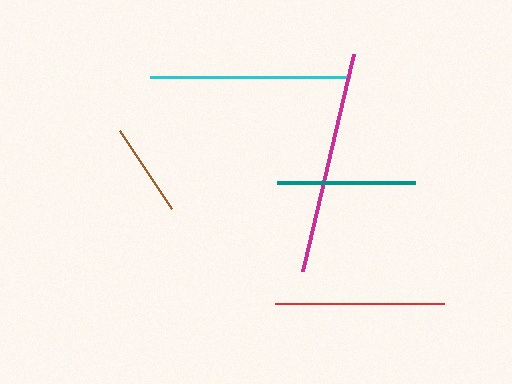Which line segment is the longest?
The magenta line is the longest at approximately 223 pixels.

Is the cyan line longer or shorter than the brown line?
The cyan line is longer than the brown line.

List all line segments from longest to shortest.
From longest to shortest: magenta, cyan, red, teal, brown.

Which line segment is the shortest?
The brown line is the shortest at approximately 94 pixels.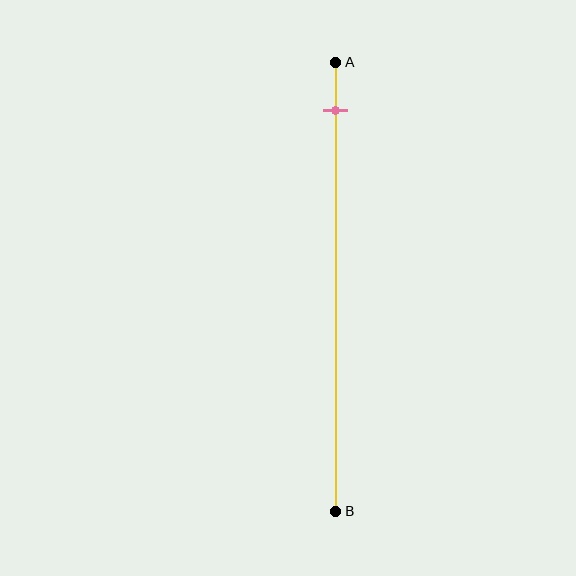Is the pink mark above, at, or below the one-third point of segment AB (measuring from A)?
The pink mark is above the one-third point of segment AB.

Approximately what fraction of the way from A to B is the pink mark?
The pink mark is approximately 10% of the way from A to B.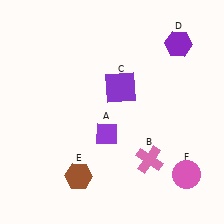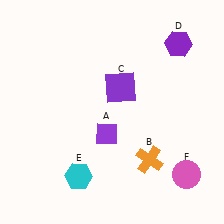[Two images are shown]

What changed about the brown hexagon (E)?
In Image 1, E is brown. In Image 2, it changed to cyan.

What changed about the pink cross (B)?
In Image 1, B is pink. In Image 2, it changed to orange.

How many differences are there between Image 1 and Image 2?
There are 2 differences between the two images.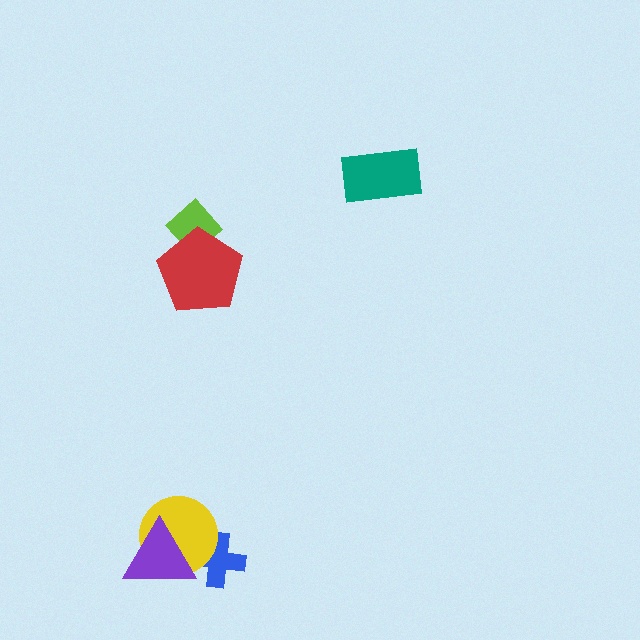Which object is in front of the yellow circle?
The purple triangle is in front of the yellow circle.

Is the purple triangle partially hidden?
No, no other shape covers it.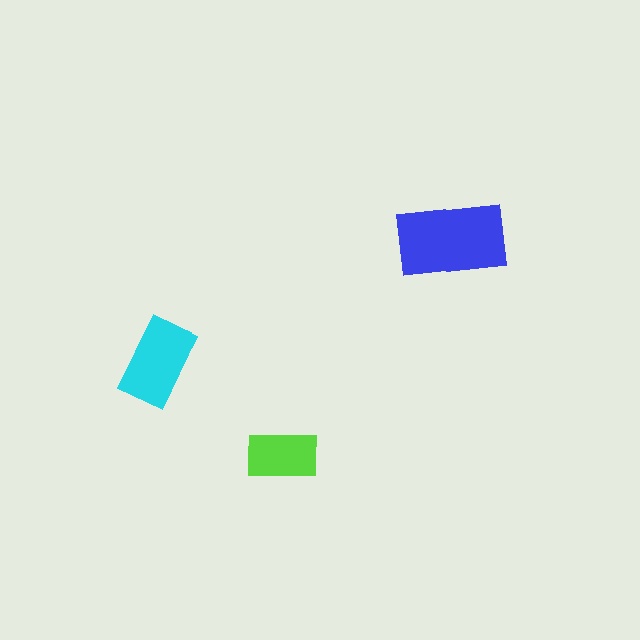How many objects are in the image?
There are 3 objects in the image.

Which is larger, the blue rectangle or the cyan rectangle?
The blue one.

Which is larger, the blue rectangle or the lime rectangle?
The blue one.